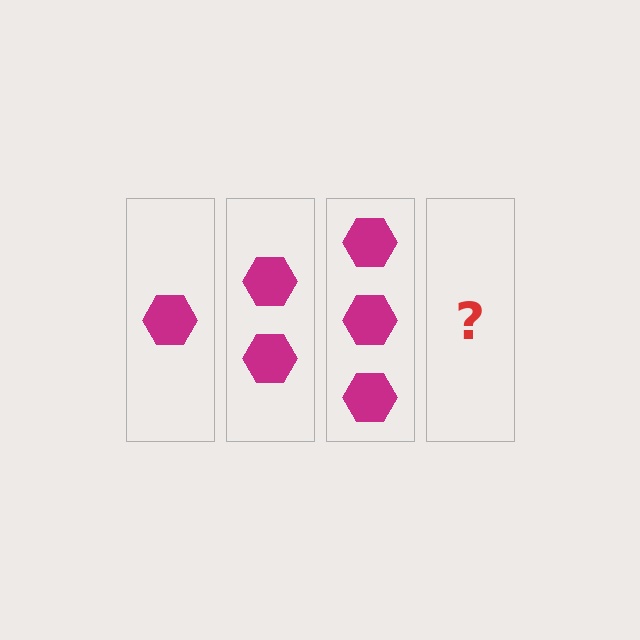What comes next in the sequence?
The next element should be 4 hexagons.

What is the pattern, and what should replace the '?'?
The pattern is that each step adds one more hexagon. The '?' should be 4 hexagons.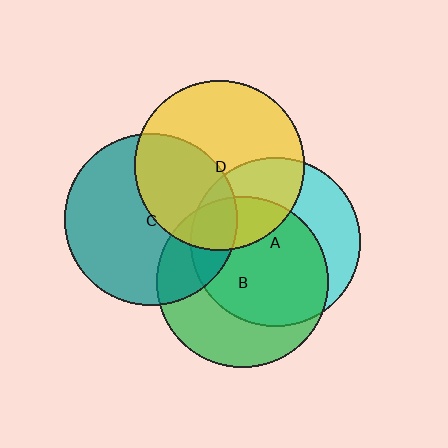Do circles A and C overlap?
Yes.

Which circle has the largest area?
Circle C (teal).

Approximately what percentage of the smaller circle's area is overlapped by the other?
Approximately 15%.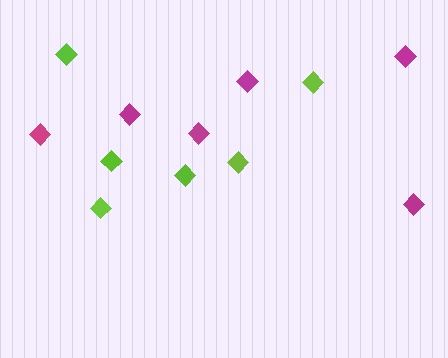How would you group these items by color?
There are 2 groups: one group of magenta diamonds (6) and one group of lime diamonds (6).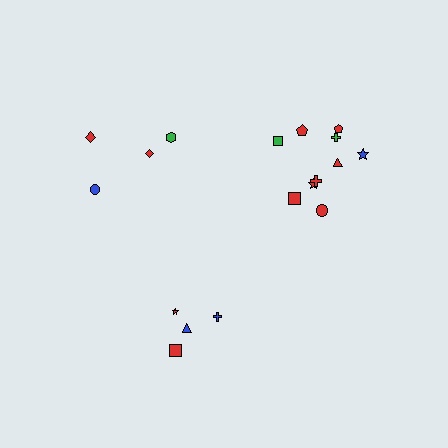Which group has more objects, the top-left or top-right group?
The top-right group.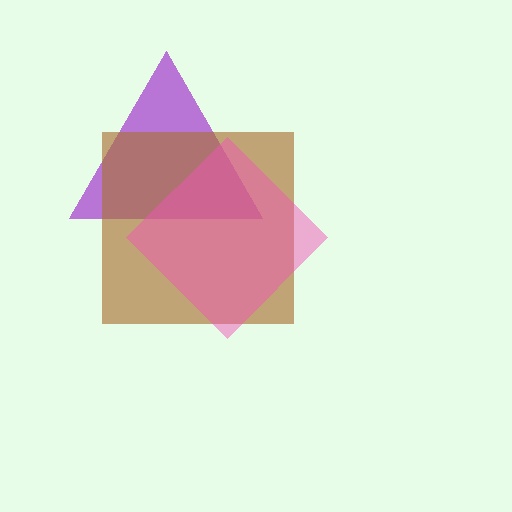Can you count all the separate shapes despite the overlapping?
Yes, there are 3 separate shapes.